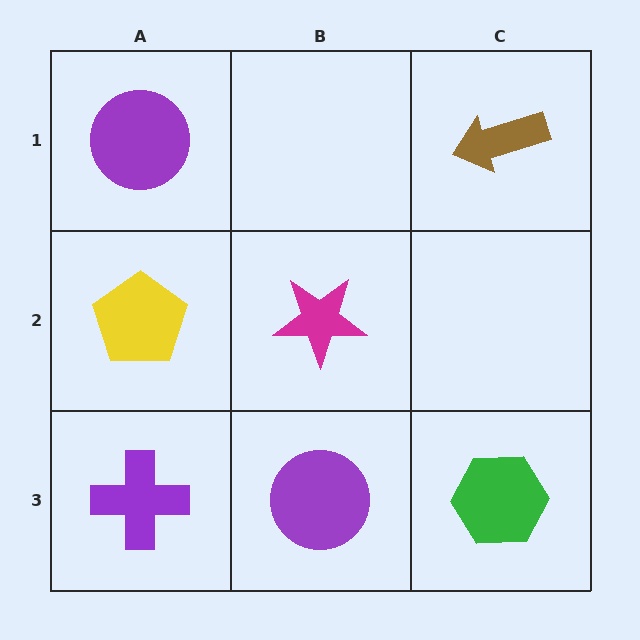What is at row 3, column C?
A green hexagon.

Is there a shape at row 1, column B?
No, that cell is empty.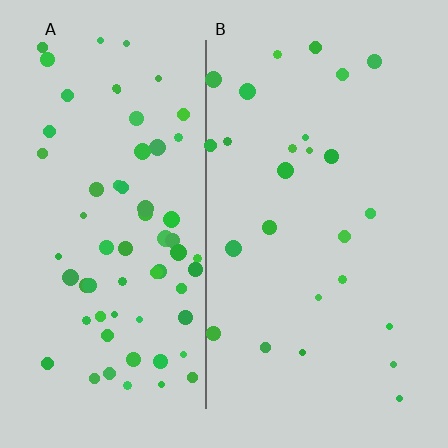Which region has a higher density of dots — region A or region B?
A (the left).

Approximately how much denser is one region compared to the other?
Approximately 2.6× — region A over region B.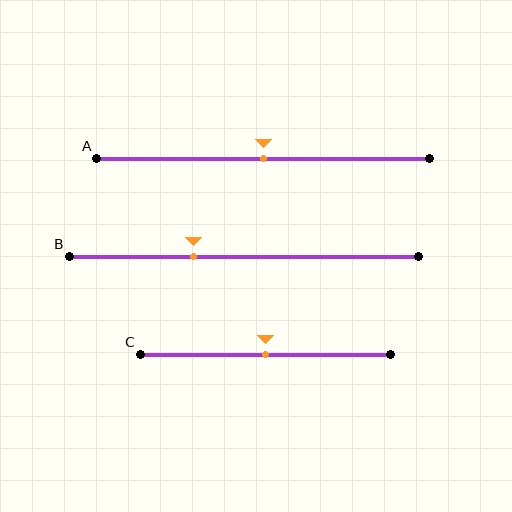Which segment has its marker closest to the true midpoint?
Segment A has its marker closest to the true midpoint.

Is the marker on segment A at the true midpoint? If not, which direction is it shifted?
Yes, the marker on segment A is at the true midpoint.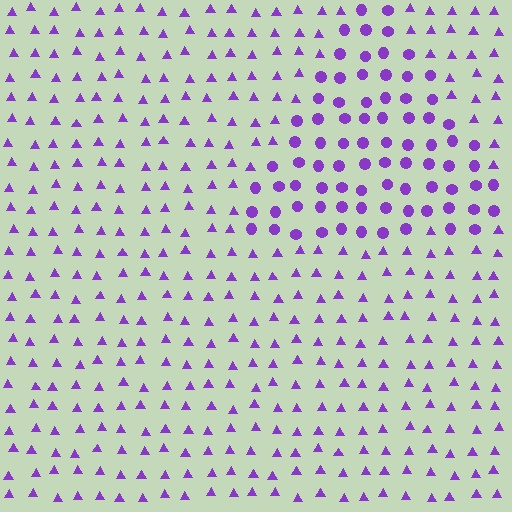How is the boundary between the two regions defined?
The boundary is defined by a change in element shape: circles inside vs. triangles outside. All elements share the same color and spacing.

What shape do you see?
I see a triangle.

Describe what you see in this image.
The image is filled with small purple elements arranged in a uniform grid. A triangle-shaped region contains circles, while the surrounding area contains triangles. The boundary is defined purely by the change in element shape.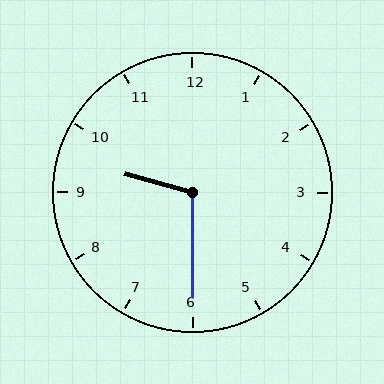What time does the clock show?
9:30.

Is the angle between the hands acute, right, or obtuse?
It is obtuse.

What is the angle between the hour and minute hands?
Approximately 105 degrees.